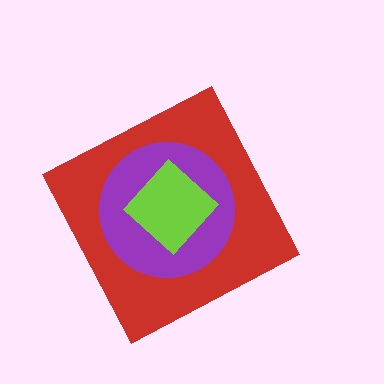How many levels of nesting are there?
3.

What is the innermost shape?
The lime diamond.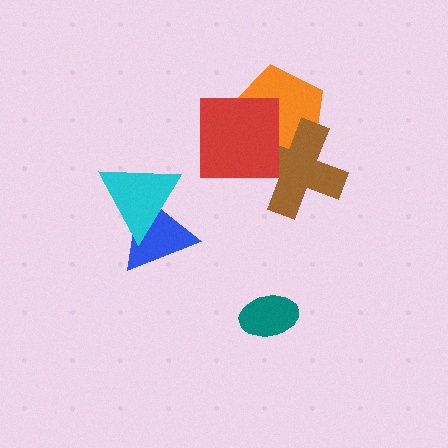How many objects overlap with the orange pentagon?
2 objects overlap with the orange pentagon.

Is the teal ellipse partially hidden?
No, no other shape covers it.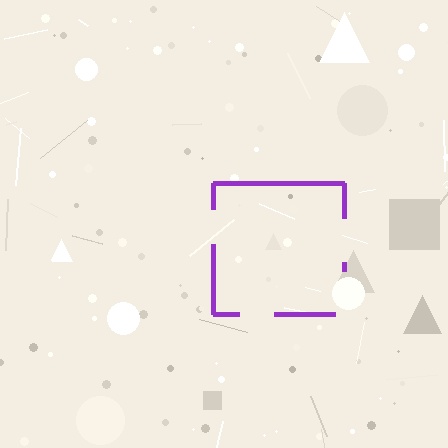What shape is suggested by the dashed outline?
The dashed outline suggests a square.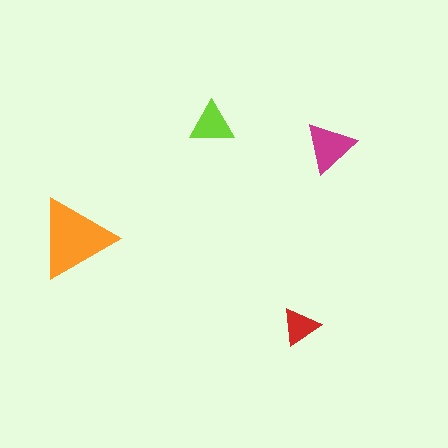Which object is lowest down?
The red triangle is bottommost.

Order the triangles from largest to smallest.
the orange one, the magenta one, the lime one, the red one.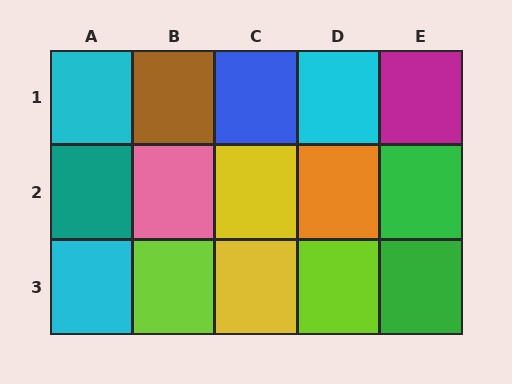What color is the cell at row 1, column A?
Cyan.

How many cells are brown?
1 cell is brown.